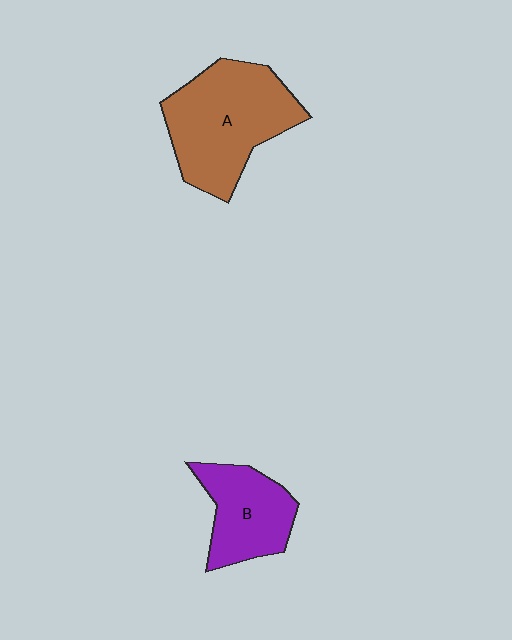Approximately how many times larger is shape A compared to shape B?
Approximately 1.6 times.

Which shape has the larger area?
Shape A (brown).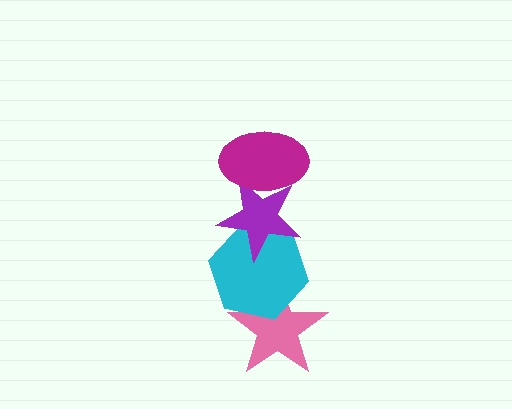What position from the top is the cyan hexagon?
The cyan hexagon is 3rd from the top.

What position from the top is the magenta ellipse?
The magenta ellipse is 1st from the top.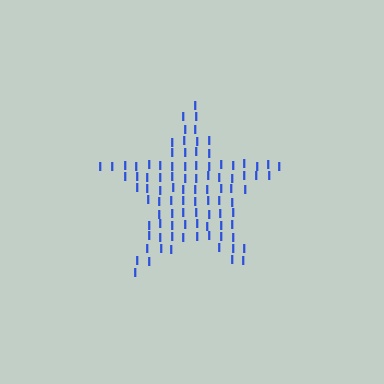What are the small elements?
The small elements are letter I's.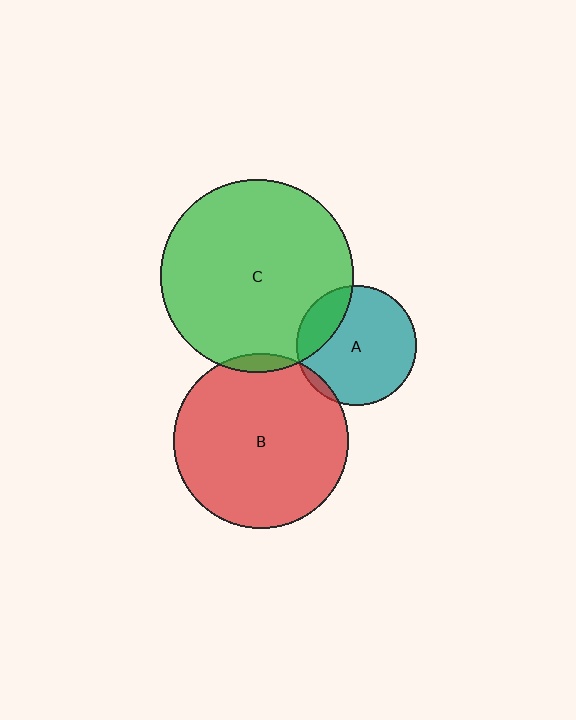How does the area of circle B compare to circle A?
Approximately 2.1 times.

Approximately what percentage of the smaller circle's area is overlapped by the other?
Approximately 5%.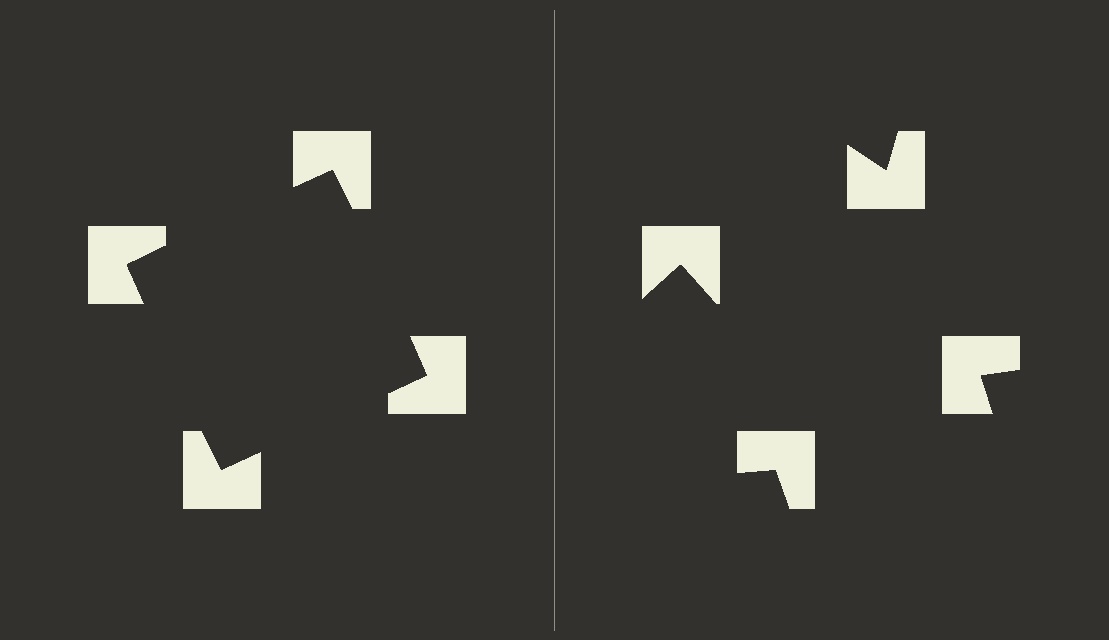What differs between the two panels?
The notched squares are positioned identically on both sides; only the wedge orientations differ. On the left they align to a square; on the right they are misaligned.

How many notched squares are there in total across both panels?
8 — 4 on each side.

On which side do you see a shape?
An illusory square appears on the left side. On the right side the wedge cuts are rotated, so no coherent shape forms.